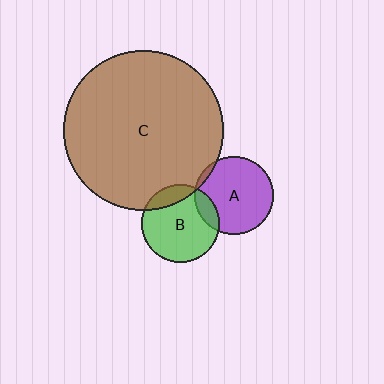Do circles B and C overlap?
Yes.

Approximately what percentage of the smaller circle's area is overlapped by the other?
Approximately 15%.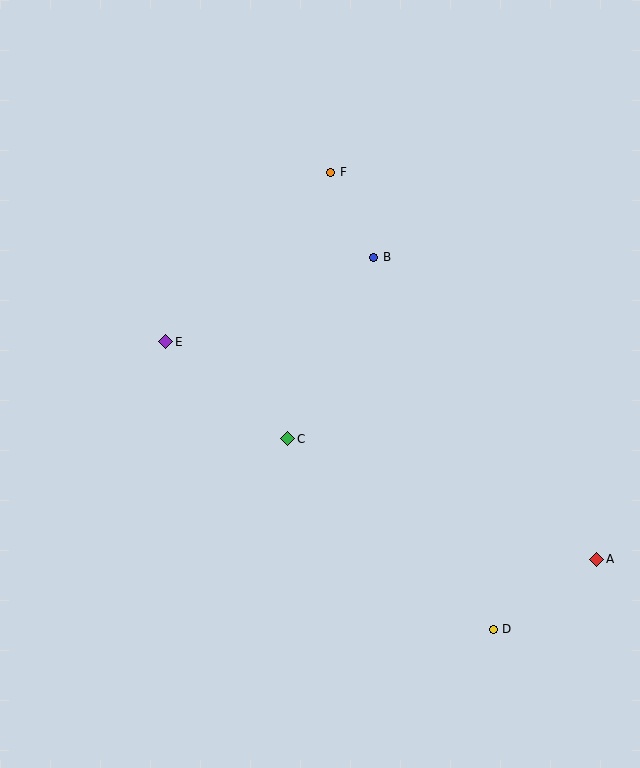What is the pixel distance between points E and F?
The distance between E and F is 236 pixels.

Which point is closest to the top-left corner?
Point F is closest to the top-left corner.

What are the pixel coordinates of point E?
Point E is at (166, 342).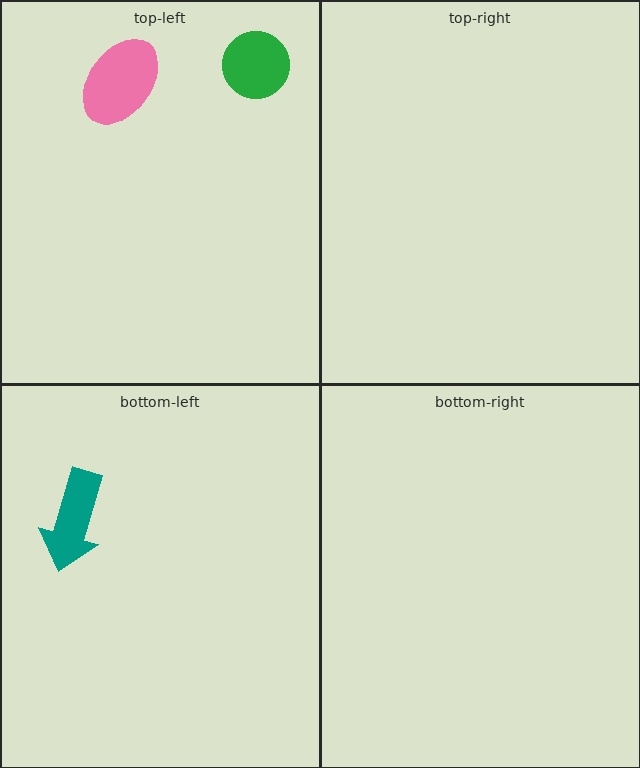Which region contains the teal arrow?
The bottom-left region.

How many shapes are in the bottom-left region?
1.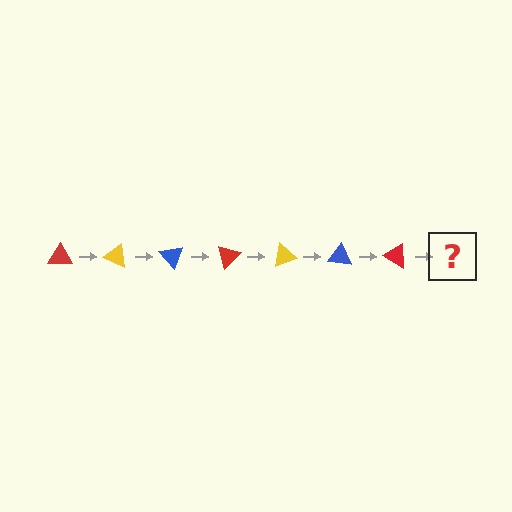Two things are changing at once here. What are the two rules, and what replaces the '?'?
The two rules are that it rotates 25 degrees each step and the color cycles through red, yellow, and blue. The '?' should be a yellow triangle, rotated 175 degrees from the start.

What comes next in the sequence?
The next element should be a yellow triangle, rotated 175 degrees from the start.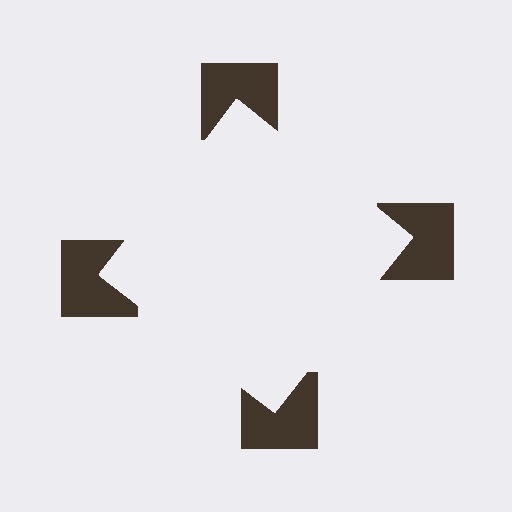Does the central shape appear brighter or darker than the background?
It typically appears slightly brighter than the background, even though no actual brightness change is drawn.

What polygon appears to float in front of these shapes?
An illusory square — its edges are inferred from the aligned wedge cuts in the notched squares, not physically drawn.